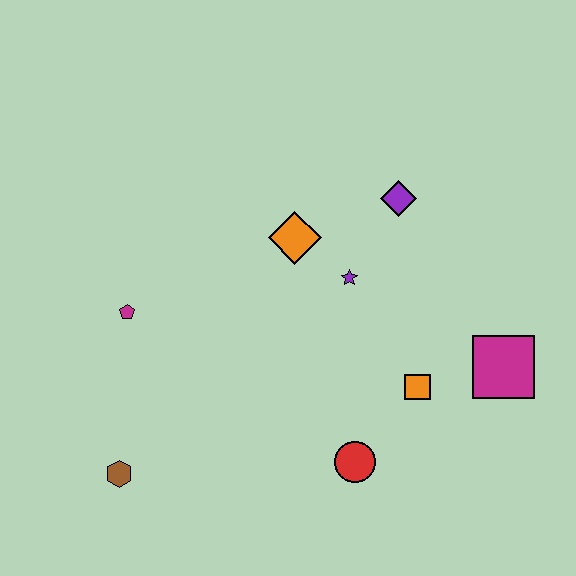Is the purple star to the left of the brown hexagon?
No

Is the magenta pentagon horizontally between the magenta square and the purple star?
No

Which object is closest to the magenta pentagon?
The brown hexagon is closest to the magenta pentagon.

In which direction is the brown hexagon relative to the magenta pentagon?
The brown hexagon is below the magenta pentagon.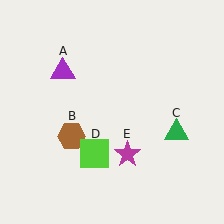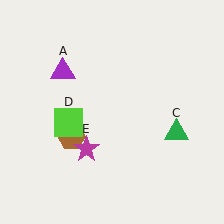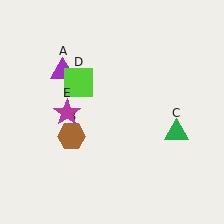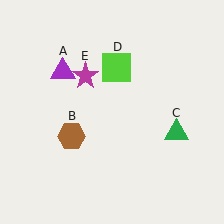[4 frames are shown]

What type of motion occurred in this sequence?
The lime square (object D), magenta star (object E) rotated clockwise around the center of the scene.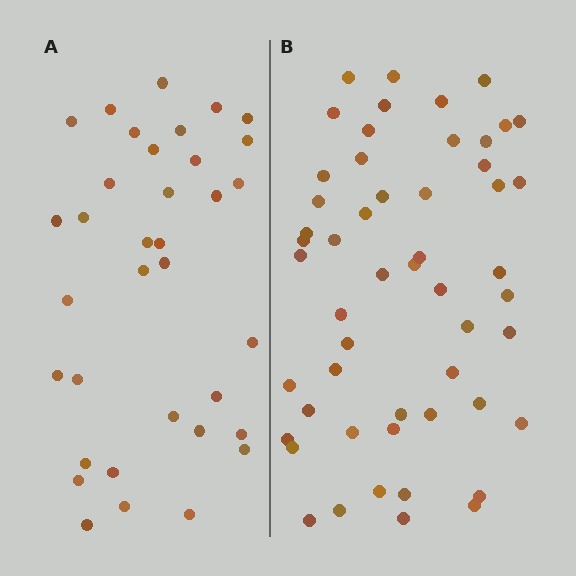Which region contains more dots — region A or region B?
Region B (the right region) has more dots.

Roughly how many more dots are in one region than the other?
Region B has approximately 20 more dots than region A.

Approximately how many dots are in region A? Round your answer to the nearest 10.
About 40 dots. (The exact count is 35, which rounds to 40.)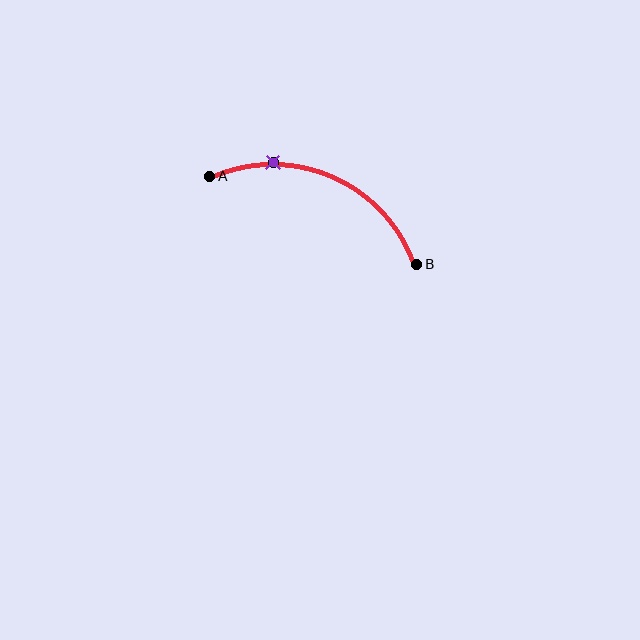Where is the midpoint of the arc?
The arc midpoint is the point on the curve farthest from the straight line joining A and B. It sits above that line.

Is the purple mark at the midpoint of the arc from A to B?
No. The purple mark lies on the arc but is closer to endpoint A. The arc midpoint would be at the point on the curve equidistant along the arc from both A and B.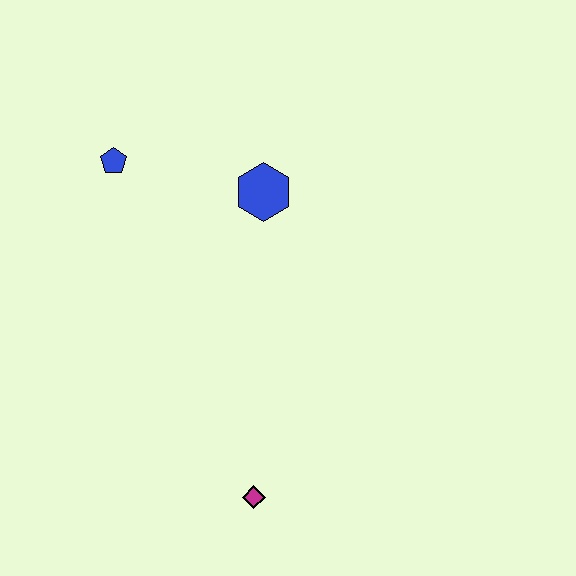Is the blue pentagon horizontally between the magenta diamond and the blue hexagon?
No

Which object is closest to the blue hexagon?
The blue pentagon is closest to the blue hexagon.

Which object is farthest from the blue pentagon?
The magenta diamond is farthest from the blue pentagon.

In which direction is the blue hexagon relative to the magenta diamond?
The blue hexagon is above the magenta diamond.